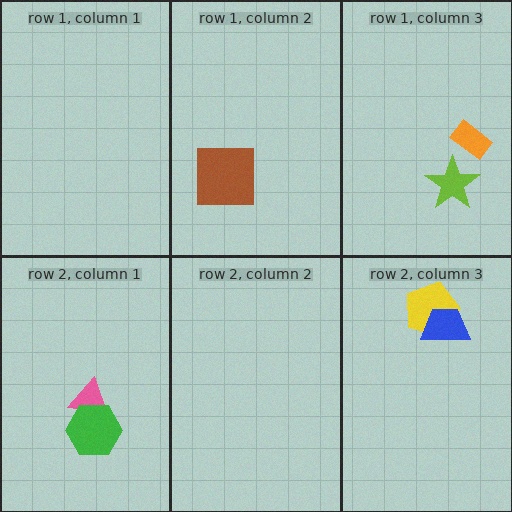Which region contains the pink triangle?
The row 2, column 1 region.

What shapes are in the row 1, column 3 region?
The lime star, the orange rectangle.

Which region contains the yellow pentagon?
The row 2, column 3 region.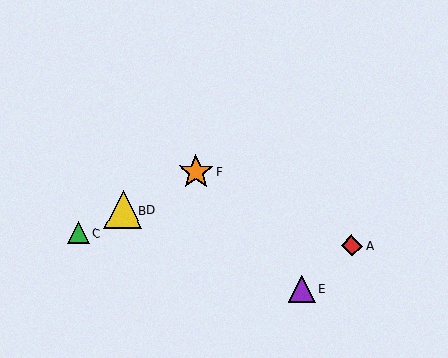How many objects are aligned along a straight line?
4 objects (B, C, D, F) are aligned along a straight line.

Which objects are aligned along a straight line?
Objects B, C, D, F are aligned along a straight line.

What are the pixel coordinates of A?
Object A is at (352, 246).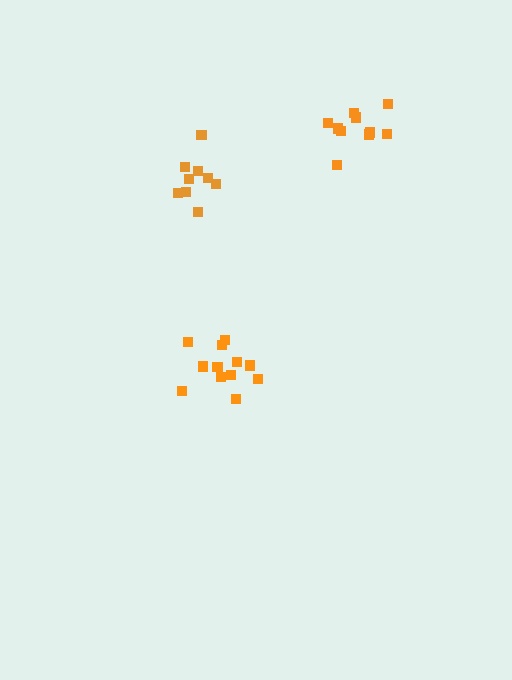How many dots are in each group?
Group 1: 9 dots, Group 2: 12 dots, Group 3: 11 dots (32 total).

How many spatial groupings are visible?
There are 3 spatial groupings.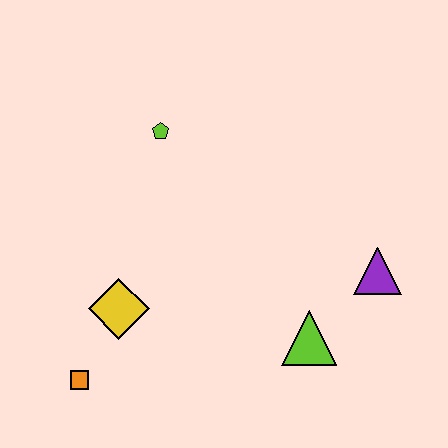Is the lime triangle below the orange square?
No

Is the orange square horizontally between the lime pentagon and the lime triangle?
No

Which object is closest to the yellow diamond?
The orange square is closest to the yellow diamond.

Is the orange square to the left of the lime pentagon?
Yes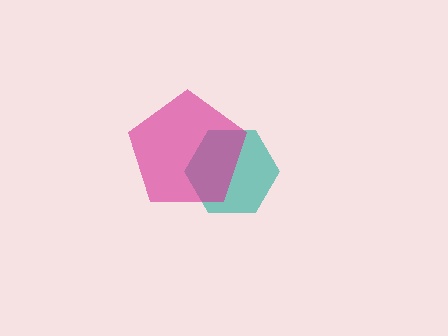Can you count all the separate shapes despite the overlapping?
Yes, there are 2 separate shapes.